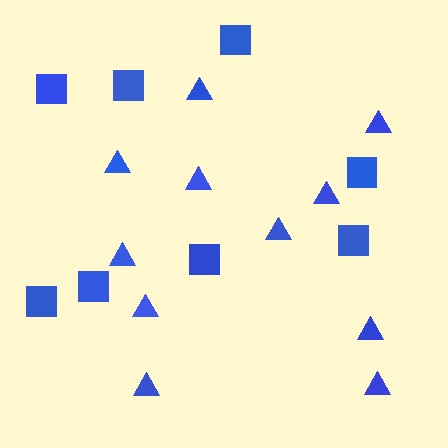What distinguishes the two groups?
There are 2 groups: one group of triangles (11) and one group of squares (8).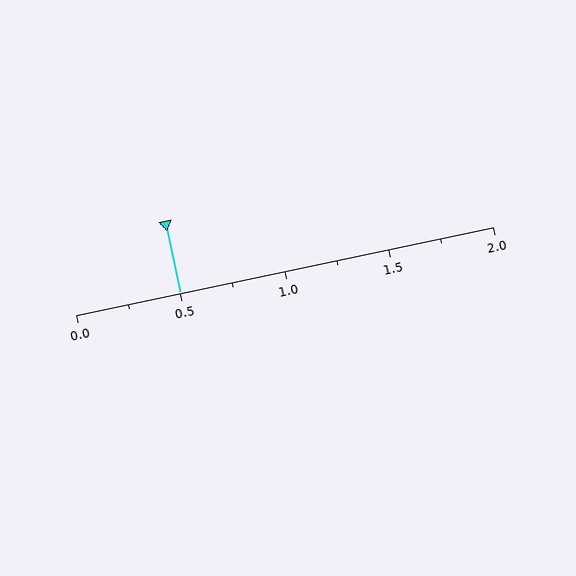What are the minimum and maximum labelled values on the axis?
The axis runs from 0.0 to 2.0.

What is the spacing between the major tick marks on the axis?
The major ticks are spaced 0.5 apart.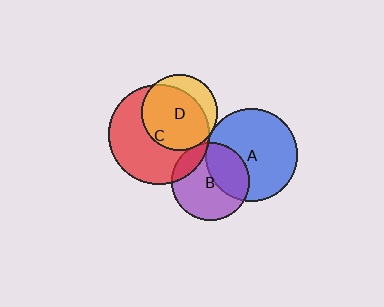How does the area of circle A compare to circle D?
Approximately 1.5 times.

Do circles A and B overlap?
Yes.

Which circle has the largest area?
Circle C (red).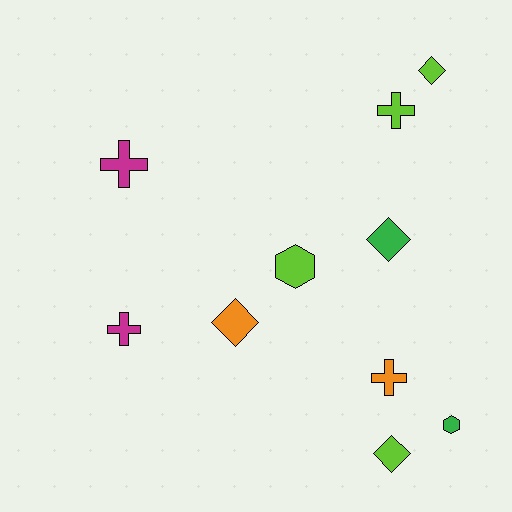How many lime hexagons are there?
There is 1 lime hexagon.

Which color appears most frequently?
Lime, with 4 objects.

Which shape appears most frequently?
Cross, with 4 objects.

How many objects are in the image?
There are 10 objects.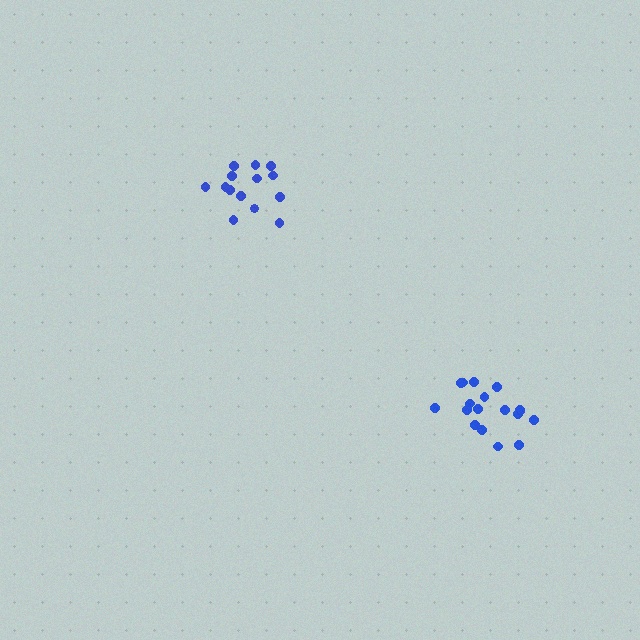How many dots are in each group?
Group 1: 14 dots, Group 2: 18 dots (32 total).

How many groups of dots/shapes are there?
There are 2 groups.